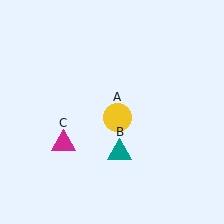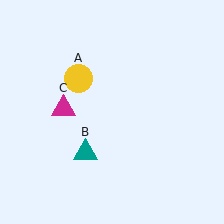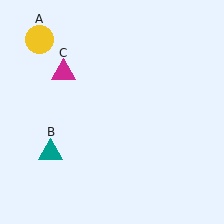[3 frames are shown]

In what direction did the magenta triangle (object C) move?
The magenta triangle (object C) moved up.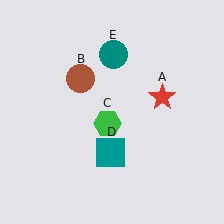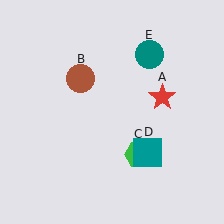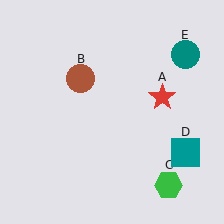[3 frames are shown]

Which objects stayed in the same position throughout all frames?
Red star (object A) and brown circle (object B) remained stationary.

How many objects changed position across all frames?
3 objects changed position: green hexagon (object C), teal square (object D), teal circle (object E).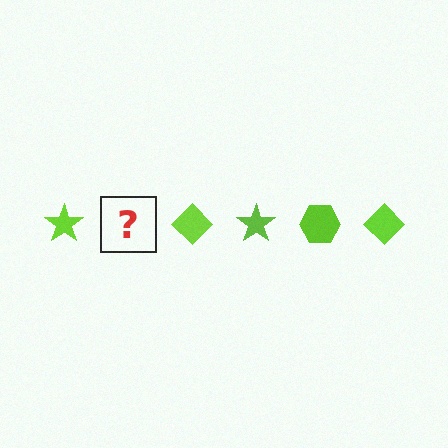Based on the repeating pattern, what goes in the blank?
The blank should be a lime hexagon.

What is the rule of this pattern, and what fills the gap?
The rule is that the pattern cycles through star, hexagon, diamond shapes in lime. The gap should be filled with a lime hexagon.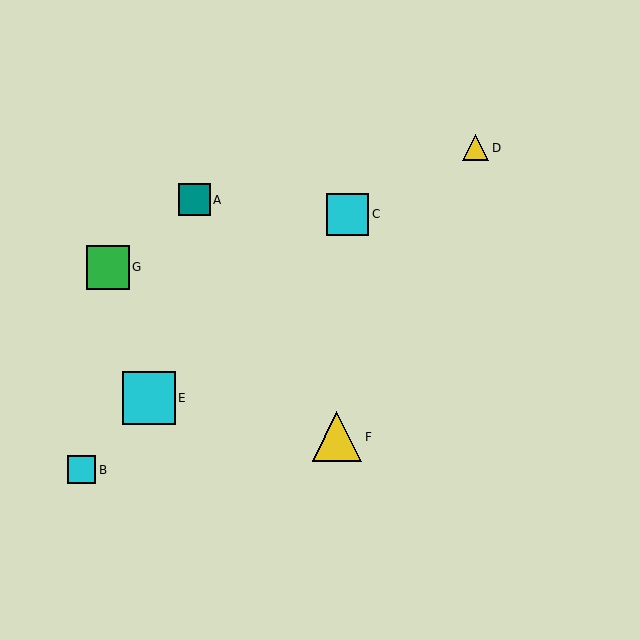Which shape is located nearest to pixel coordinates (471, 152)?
The yellow triangle (labeled D) at (475, 148) is nearest to that location.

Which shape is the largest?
The cyan square (labeled E) is the largest.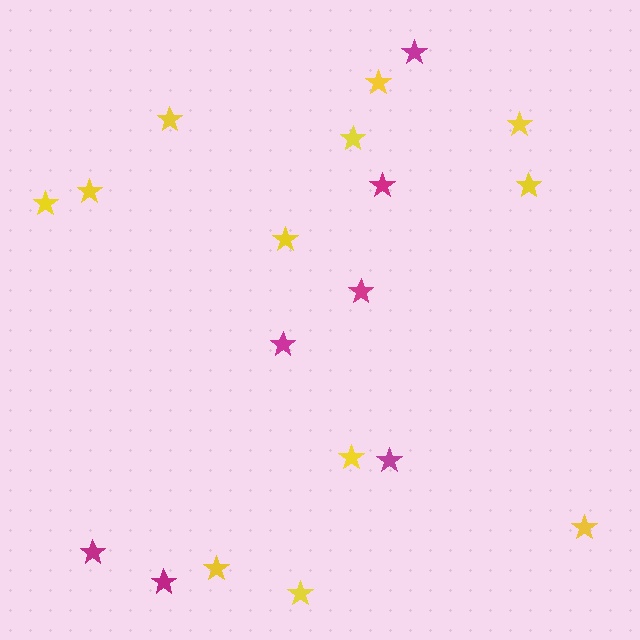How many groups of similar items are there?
There are 2 groups: one group of magenta stars (7) and one group of yellow stars (12).